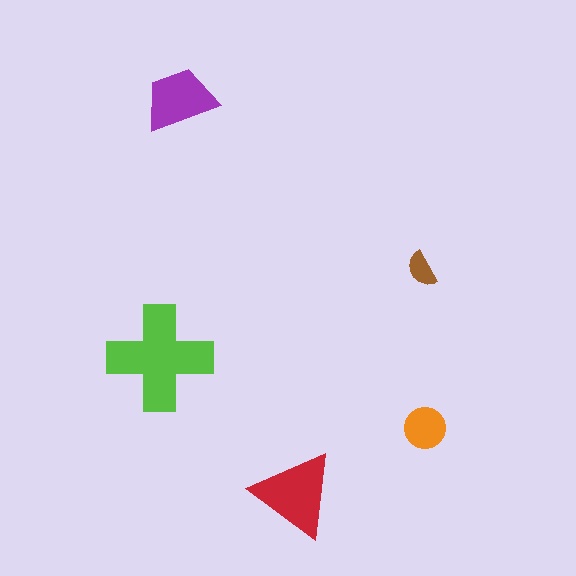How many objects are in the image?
There are 5 objects in the image.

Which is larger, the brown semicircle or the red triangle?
The red triangle.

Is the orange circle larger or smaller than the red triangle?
Smaller.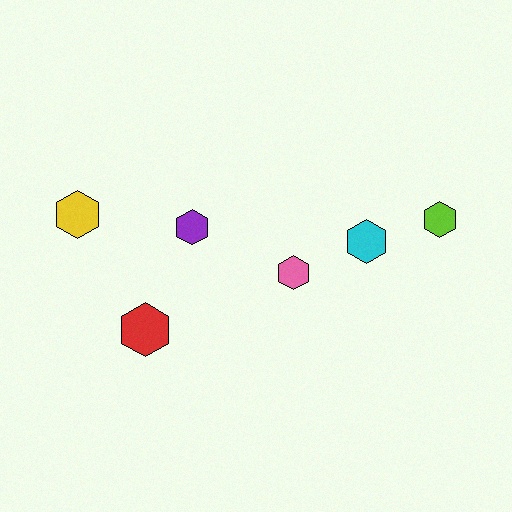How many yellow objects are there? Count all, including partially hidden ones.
There is 1 yellow object.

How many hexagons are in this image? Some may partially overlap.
There are 6 hexagons.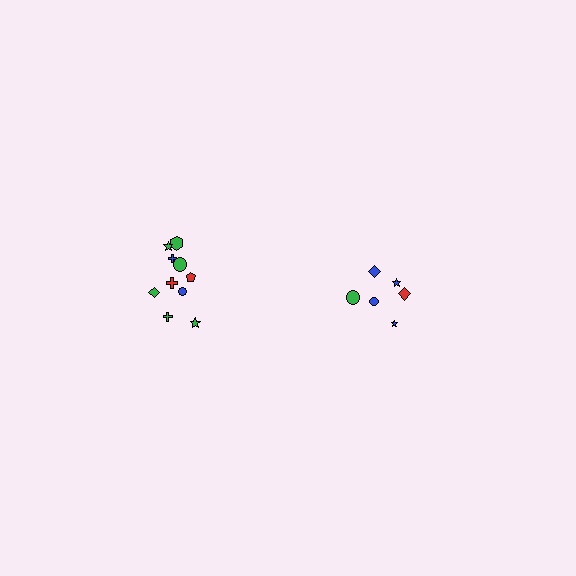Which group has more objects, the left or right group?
The left group.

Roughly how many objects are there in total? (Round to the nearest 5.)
Roughly 15 objects in total.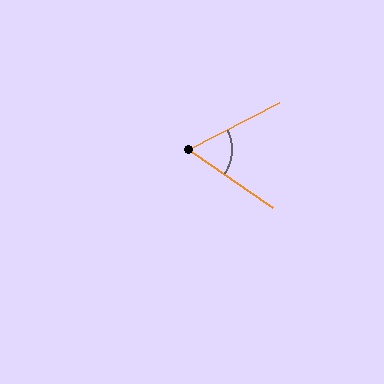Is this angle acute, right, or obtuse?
It is acute.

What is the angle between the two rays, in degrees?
Approximately 61 degrees.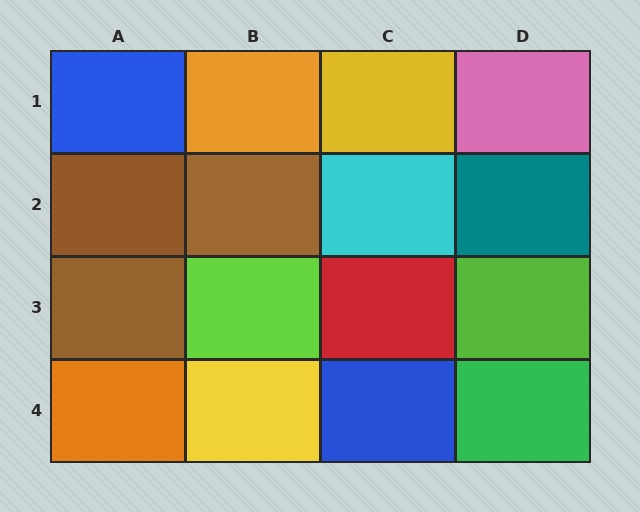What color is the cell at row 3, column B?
Lime.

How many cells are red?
1 cell is red.